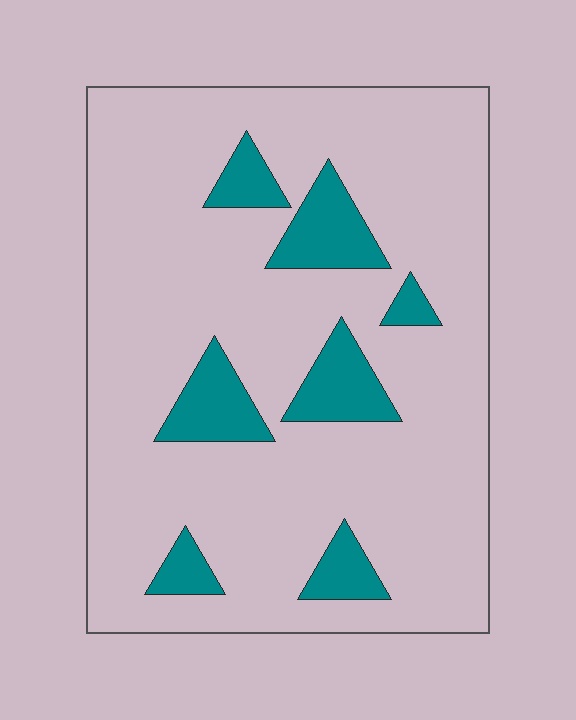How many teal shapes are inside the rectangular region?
7.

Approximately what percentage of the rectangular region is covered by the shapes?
Approximately 15%.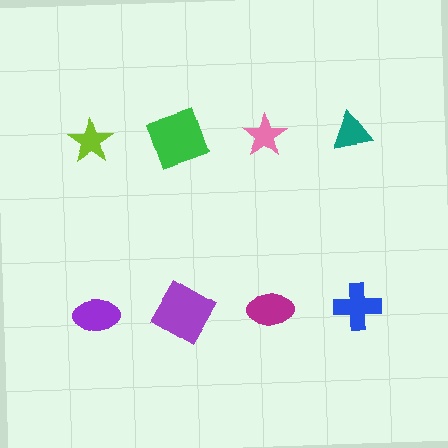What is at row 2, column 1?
A purple ellipse.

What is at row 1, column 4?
A teal triangle.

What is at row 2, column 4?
A blue cross.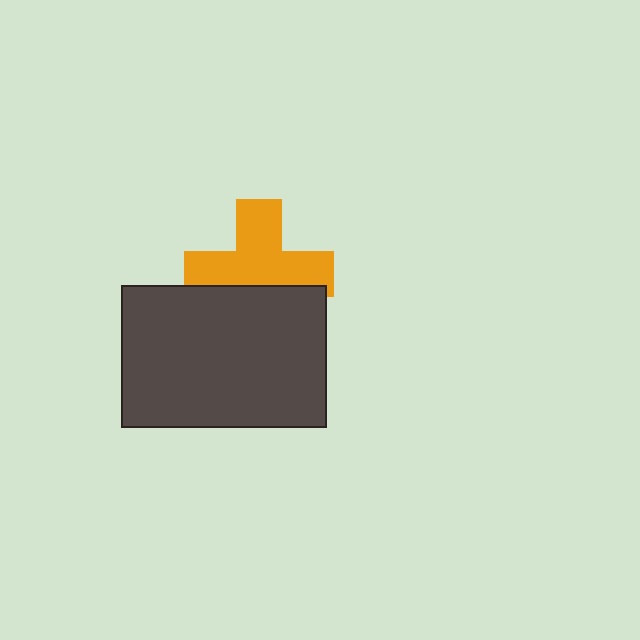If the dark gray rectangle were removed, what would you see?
You would see the complete orange cross.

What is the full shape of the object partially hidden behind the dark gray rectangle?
The partially hidden object is an orange cross.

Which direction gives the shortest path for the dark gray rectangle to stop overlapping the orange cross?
Moving down gives the shortest separation.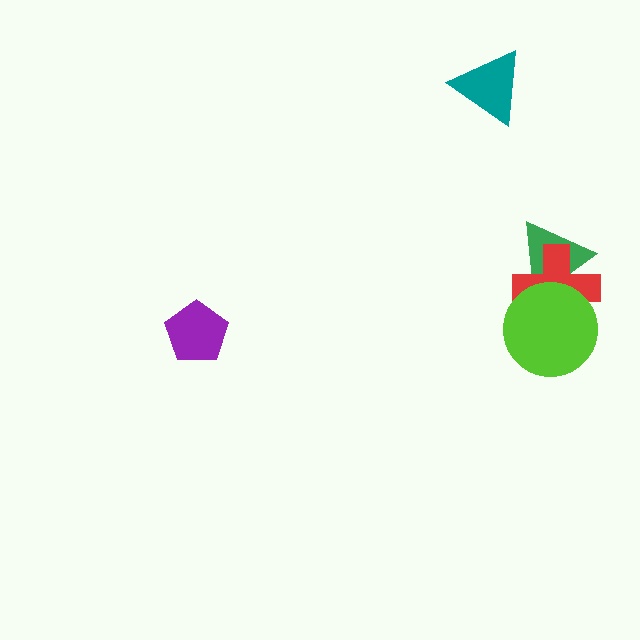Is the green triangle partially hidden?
Yes, it is partially covered by another shape.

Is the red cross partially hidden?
Yes, it is partially covered by another shape.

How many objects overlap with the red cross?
2 objects overlap with the red cross.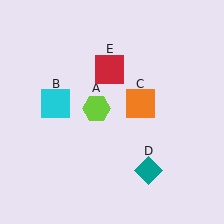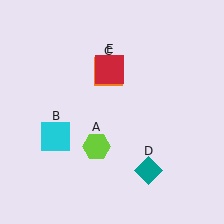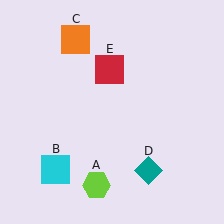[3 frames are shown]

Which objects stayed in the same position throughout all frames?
Teal diamond (object D) and red square (object E) remained stationary.